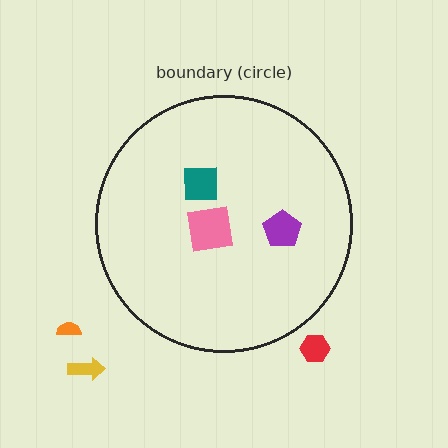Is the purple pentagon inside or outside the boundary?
Inside.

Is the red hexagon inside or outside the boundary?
Outside.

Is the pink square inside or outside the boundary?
Inside.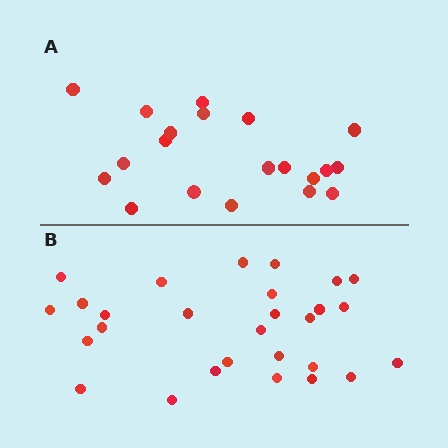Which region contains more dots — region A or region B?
Region B (the bottom region) has more dots.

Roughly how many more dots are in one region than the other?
Region B has roughly 8 or so more dots than region A.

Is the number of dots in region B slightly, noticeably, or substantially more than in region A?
Region B has noticeably more, but not dramatically so. The ratio is roughly 1.4 to 1.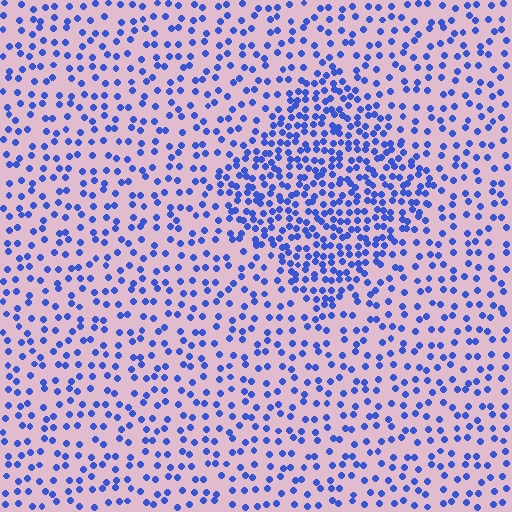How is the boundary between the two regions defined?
The boundary is defined by a change in element density (approximately 2.1x ratio). All elements are the same color, size, and shape.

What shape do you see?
I see a diamond.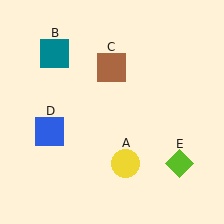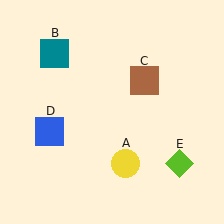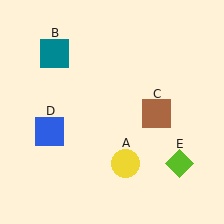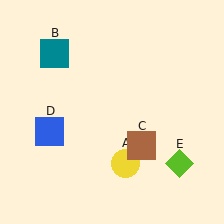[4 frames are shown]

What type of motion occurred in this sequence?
The brown square (object C) rotated clockwise around the center of the scene.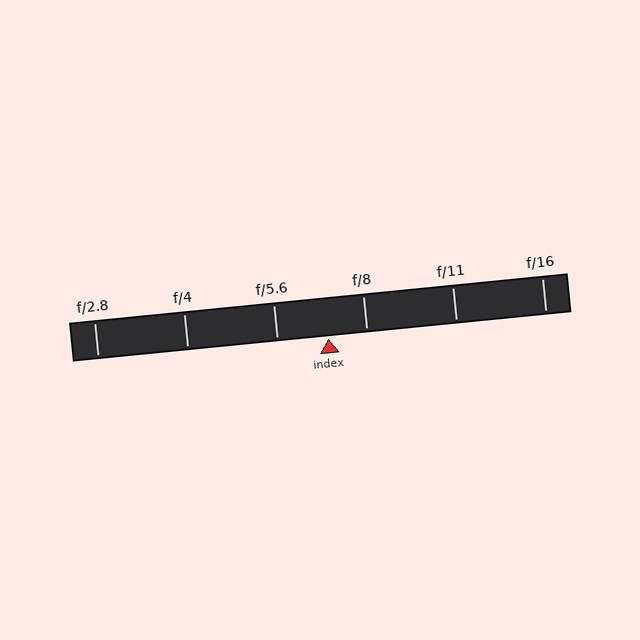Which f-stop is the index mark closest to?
The index mark is closest to f/8.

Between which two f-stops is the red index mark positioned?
The index mark is between f/5.6 and f/8.